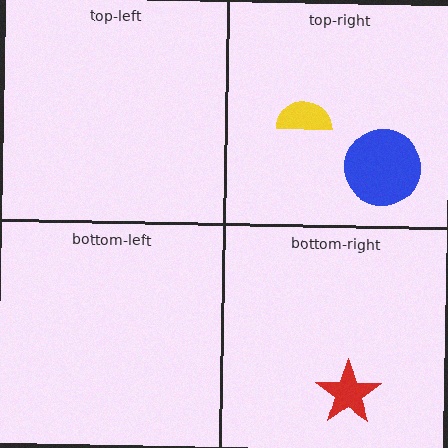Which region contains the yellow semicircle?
The top-right region.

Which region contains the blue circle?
The top-right region.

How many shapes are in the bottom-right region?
1.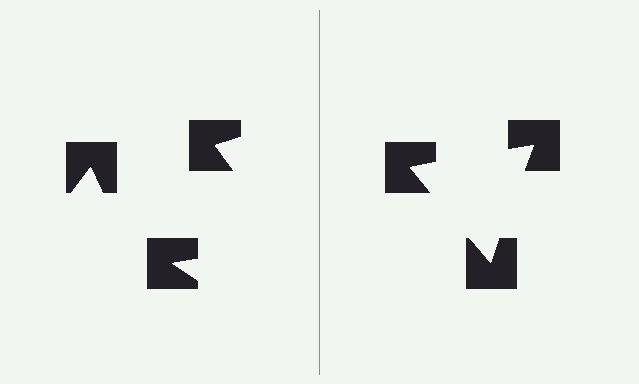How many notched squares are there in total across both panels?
6 — 3 on each side.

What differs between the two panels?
The notched squares are positioned identically on both sides; only the wedge orientations differ. On the right they align to a triangle; on the left they are misaligned.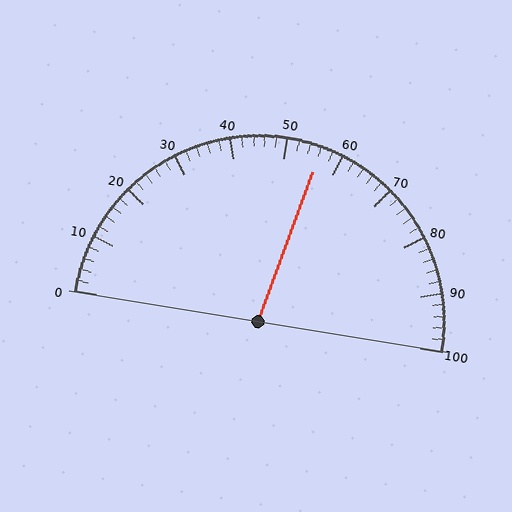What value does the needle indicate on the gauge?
The needle indicates approximately 56.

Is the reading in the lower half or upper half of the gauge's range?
The reading is in the upper half of the range (0 to 100).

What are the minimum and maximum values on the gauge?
The gauge ranges from 0 to 100.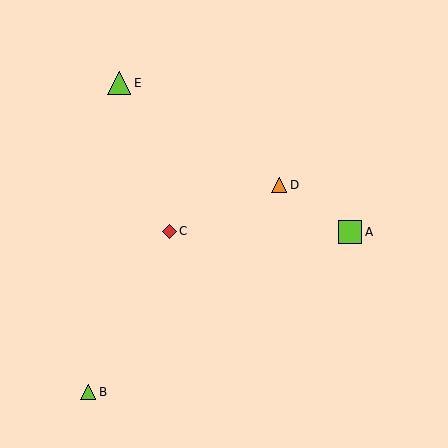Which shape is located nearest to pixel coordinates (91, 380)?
The lime triangle (labeled B) at (88, 392) is nearest to that location.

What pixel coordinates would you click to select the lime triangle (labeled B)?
Click at (88, 392) to select the lime triangle B.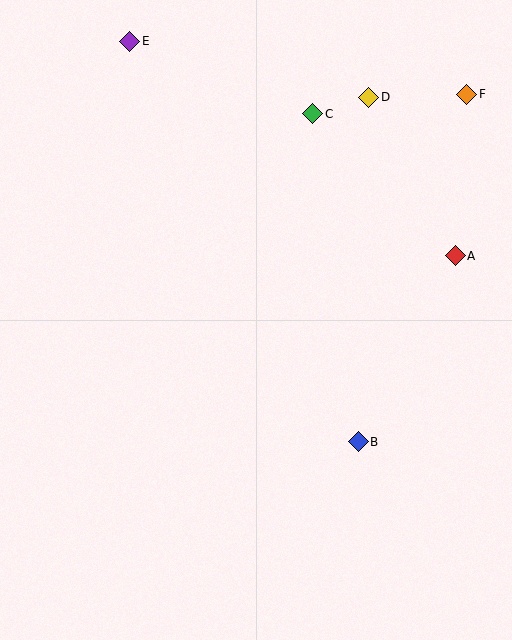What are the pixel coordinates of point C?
Point C is at (313, 114).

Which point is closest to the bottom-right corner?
Point B is closest to the bottom-right corner.